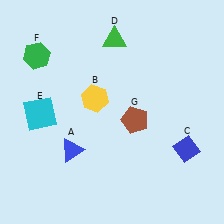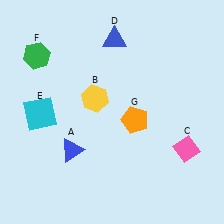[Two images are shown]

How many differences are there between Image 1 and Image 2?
There are 3 differences between the two images.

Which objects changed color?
C changed from blue to pink. D changed from green to blue. G changed from brown to orange.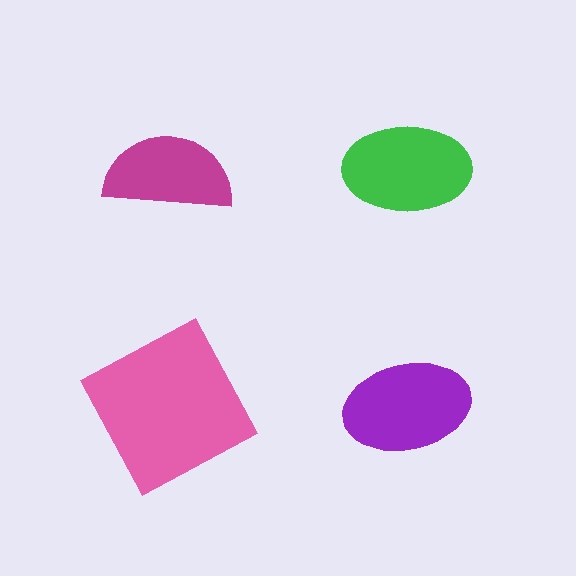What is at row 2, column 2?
A purple ellipse.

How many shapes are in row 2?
2 shapes.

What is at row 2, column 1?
A pink square.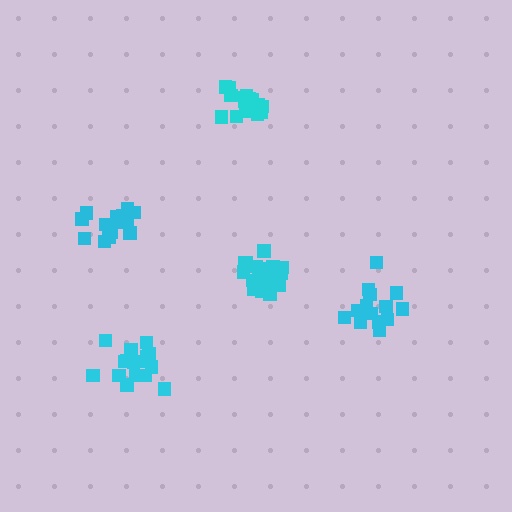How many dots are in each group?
Group 1: 17 dots, Group 2: 20 dots, Group 3: 15 dots, Group 4: 17 dots, Group 5: 17 dots (86 total).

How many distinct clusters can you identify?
There are 5 distinct clusters.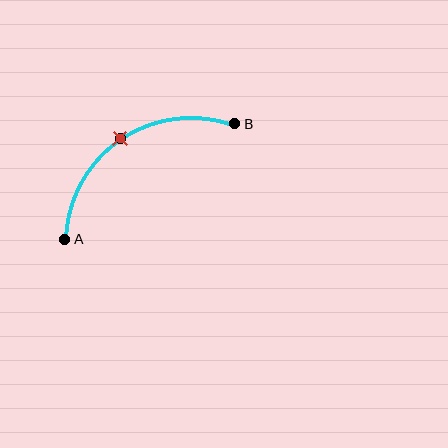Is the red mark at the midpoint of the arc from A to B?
Yes. The red mark lies on the arc at equal arc-length from both A and B — it is the arc midpoint.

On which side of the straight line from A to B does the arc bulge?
The arc bulges above and to the left of the straight line connecting A and B.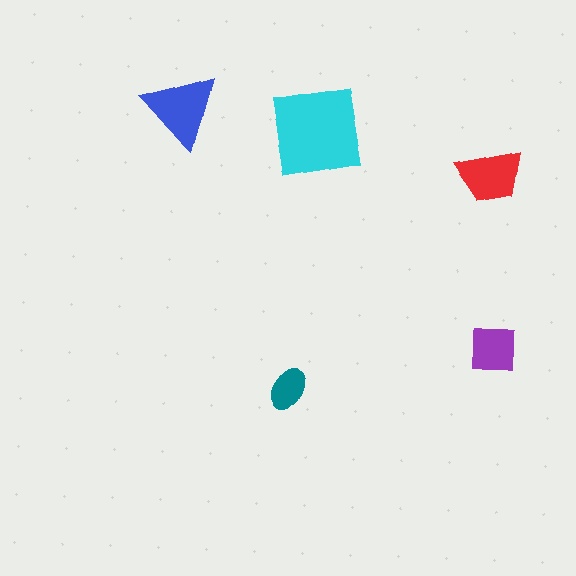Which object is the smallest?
The teal ellipse.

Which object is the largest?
The cyan square.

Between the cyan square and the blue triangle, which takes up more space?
The cyan square.